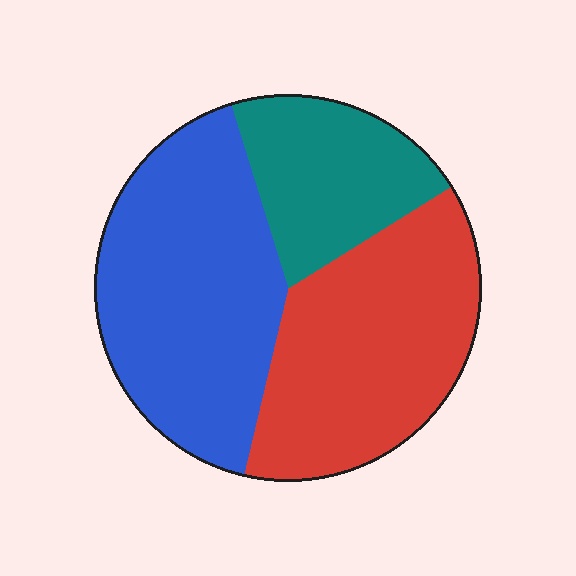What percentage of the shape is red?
Red covers around 35% of the shape.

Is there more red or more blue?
Blue.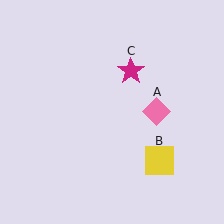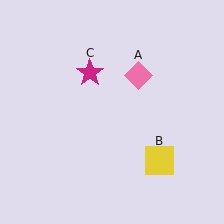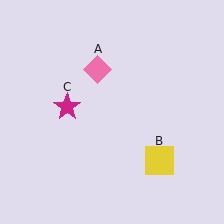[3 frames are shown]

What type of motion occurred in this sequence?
The pink diamond (object A), magenta star (object C) rotated counterclockwise around the center of the scene.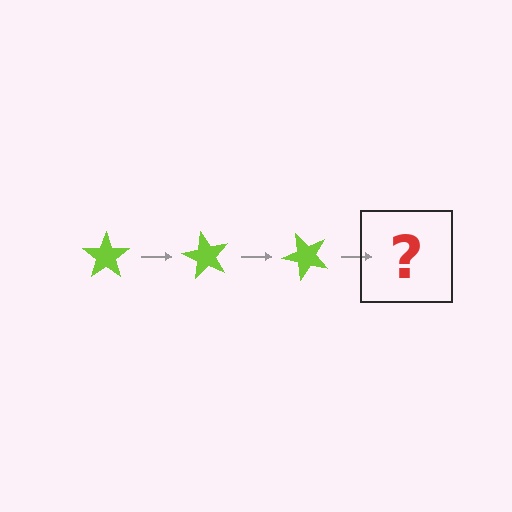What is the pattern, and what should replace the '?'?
The pattern is that the star rotates 60 degrees each step. The '?' should be a lime star rotated 180 degrees.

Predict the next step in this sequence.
The next step is a lime star rotated 180 degrees.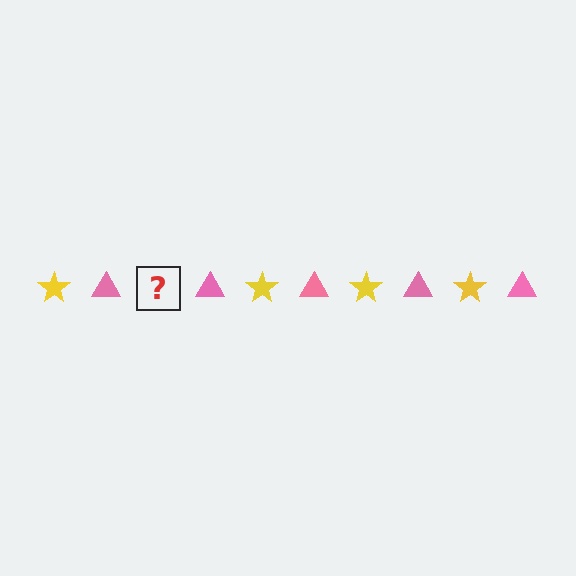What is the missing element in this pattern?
The missing element is a yellow star.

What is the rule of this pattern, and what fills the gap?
The rule is that the pattern alternates between yellow star and pink triangle. The gap should be filled with a yellow star.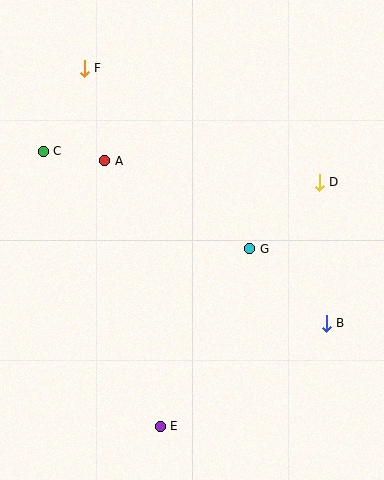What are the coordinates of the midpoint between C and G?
The midpoint between C and G is at (146, 200).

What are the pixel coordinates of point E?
Point E is at (160, 426).